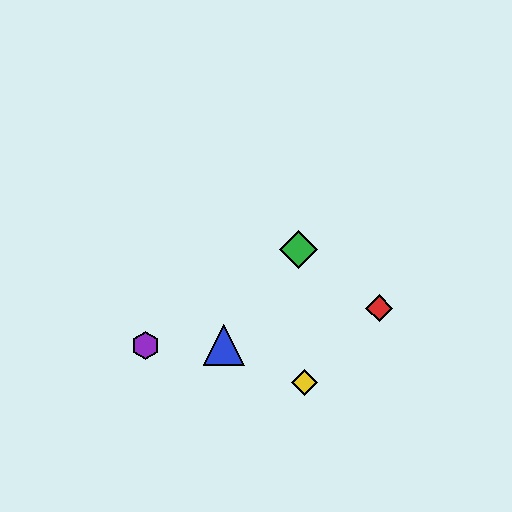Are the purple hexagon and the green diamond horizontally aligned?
No, the purple hexagon is at y≈345 and the green diamond is at y≈250.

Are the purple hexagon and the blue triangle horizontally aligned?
Yes, both are at y≈345.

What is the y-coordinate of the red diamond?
The red diamond is at y≈308.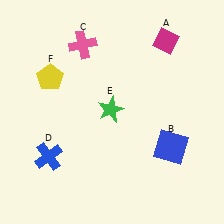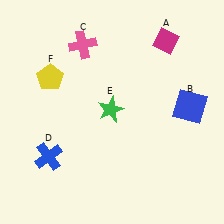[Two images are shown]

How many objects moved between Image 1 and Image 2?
1 object moved between the two images.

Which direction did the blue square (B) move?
The blue square (B) moved up.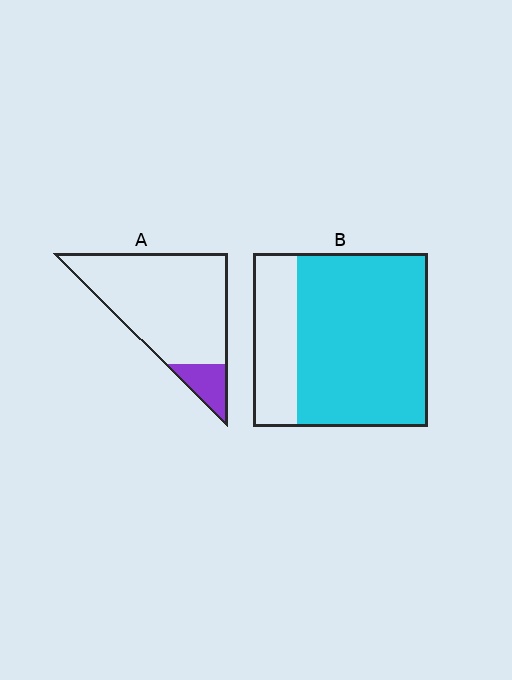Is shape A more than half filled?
No.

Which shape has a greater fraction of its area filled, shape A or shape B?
Shape B.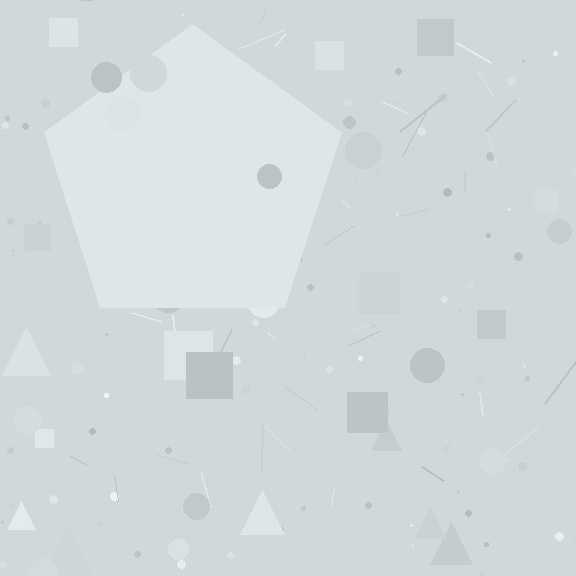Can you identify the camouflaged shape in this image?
The camouflaged shape is a pentagon.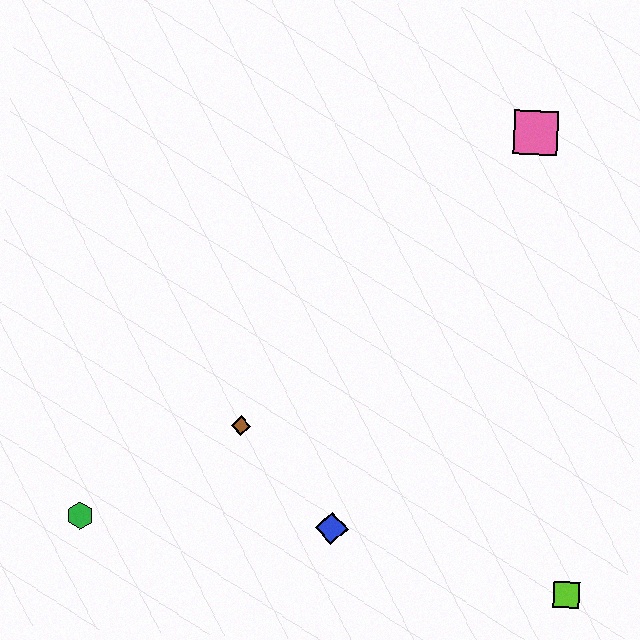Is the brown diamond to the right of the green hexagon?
Yes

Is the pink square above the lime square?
Yes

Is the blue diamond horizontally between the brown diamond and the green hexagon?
No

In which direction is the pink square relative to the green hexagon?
The pink square is to the right of the green hexagon.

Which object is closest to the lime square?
The blue diamond is closest to the lime square.